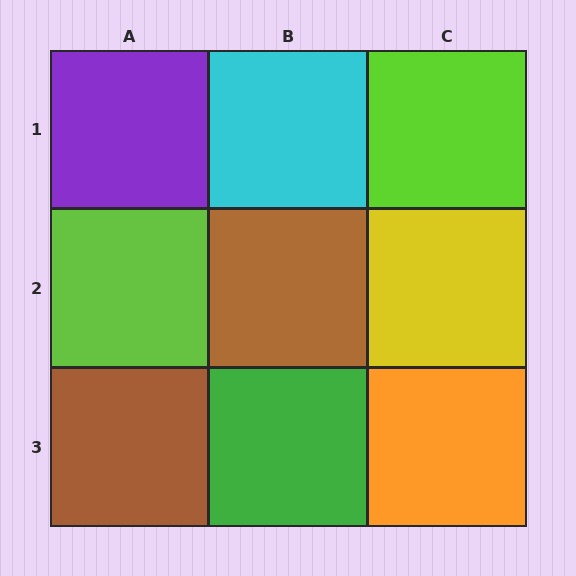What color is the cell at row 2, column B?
Brown.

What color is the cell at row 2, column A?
Lime.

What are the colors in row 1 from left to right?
Purple, cyan, lime.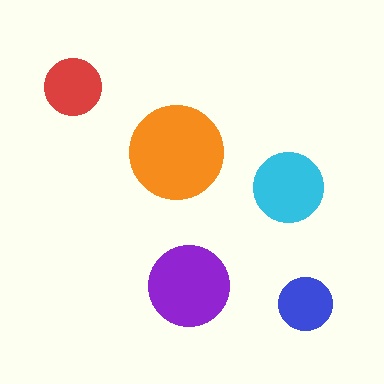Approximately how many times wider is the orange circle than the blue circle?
About 1.5 times wider.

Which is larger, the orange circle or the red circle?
The orange one.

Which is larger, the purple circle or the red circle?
The purple one.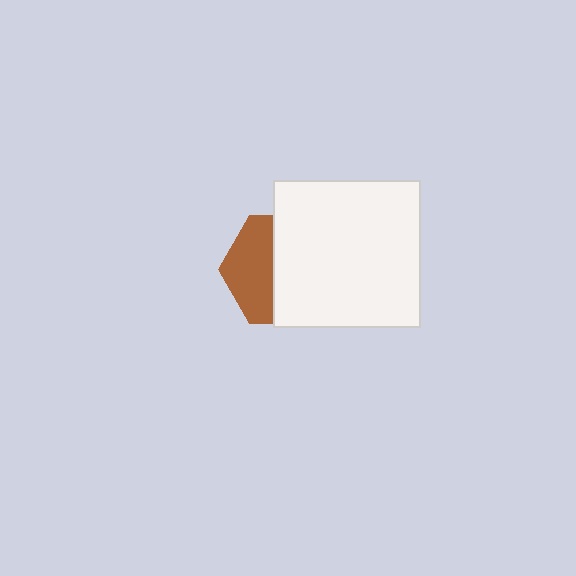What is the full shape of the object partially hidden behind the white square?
The partially hidden object is a brown hexagon.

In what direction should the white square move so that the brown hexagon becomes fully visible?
The white square should move right. That is the shortest direction to clear the overlap and leave the brown hexagon fully visible.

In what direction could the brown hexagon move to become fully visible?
The brown hexagon could move left. That would shift it out from behind the white square entirely.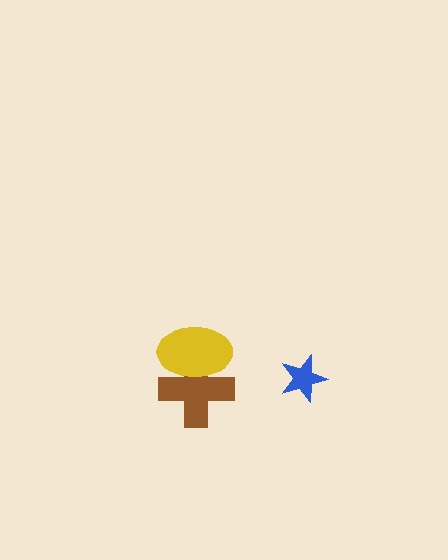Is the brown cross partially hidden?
Yes, it is partially covered by another shape.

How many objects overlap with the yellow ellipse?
1 object overlaps with the yellow ellipse.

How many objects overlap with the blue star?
0 objects overlap with the blue star.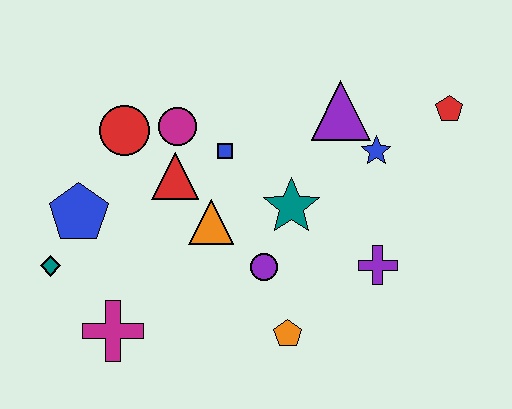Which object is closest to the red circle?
The magenta circle is closest to the red circle.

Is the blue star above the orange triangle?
Yes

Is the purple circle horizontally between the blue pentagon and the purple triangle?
Yes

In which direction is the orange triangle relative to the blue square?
The orange triangle is below the blue square.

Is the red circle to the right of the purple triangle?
No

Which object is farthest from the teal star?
The teal diamond is farthest from the teal star.